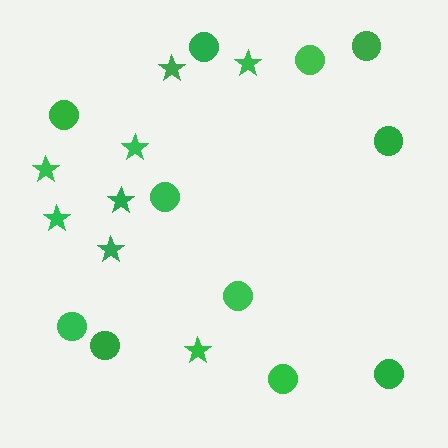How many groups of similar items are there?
There are 2 groups: one group of stars (8) and one group of circles (11).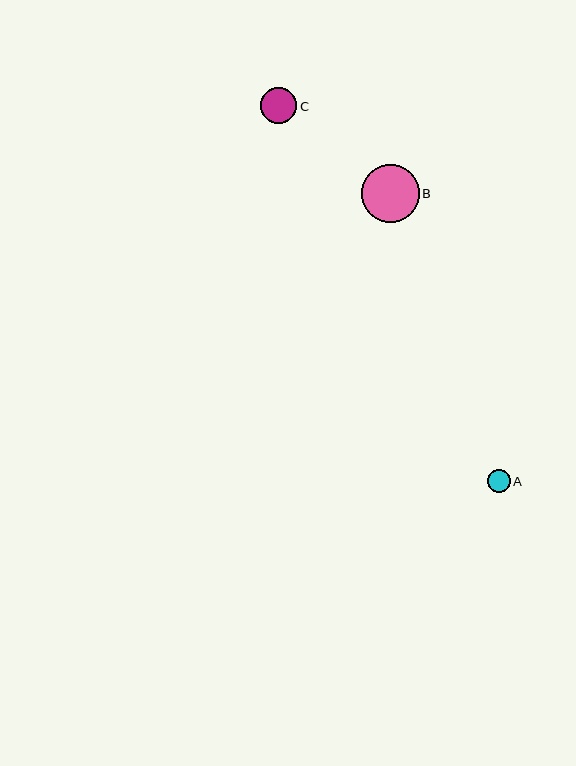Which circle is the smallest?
Circle A is the smallest with a size of approximately 22 pixels.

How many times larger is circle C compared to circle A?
Circle C is approximately 1.6 times the size of circle A.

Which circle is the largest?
Circle B is the largest with a size of approximately 57 pixels.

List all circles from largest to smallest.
From largest to smallest: B, C, A.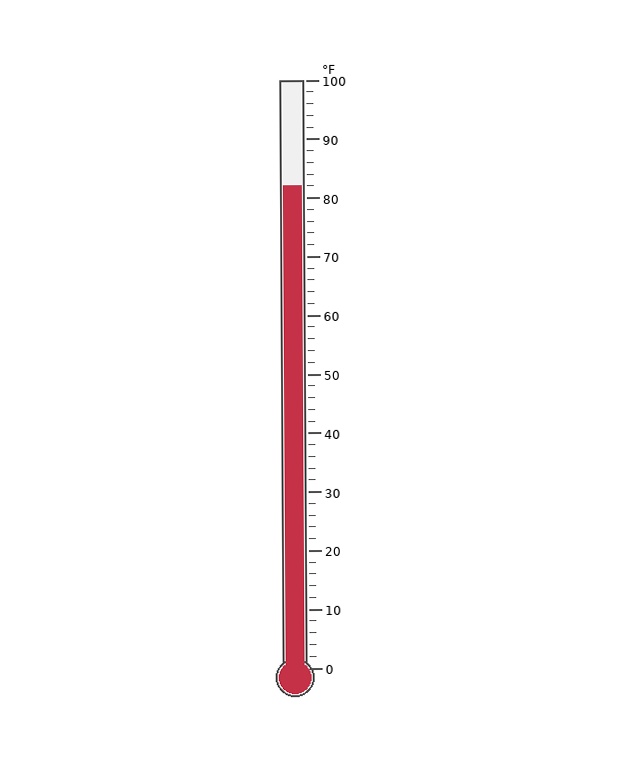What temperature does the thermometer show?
The thermometer shows approximately 82°F.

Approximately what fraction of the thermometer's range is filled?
The thermometer is filled to approximately 80% of its range.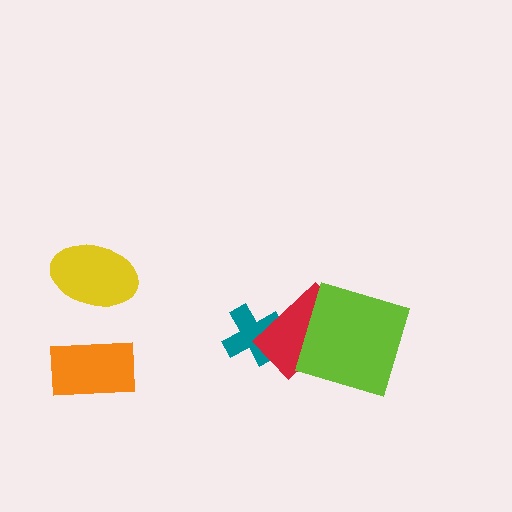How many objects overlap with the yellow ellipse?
0 objects overlap with the yellow ellipse.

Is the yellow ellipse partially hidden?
No, no other shape covers it.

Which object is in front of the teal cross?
The red rectangle is in front of the teal cross.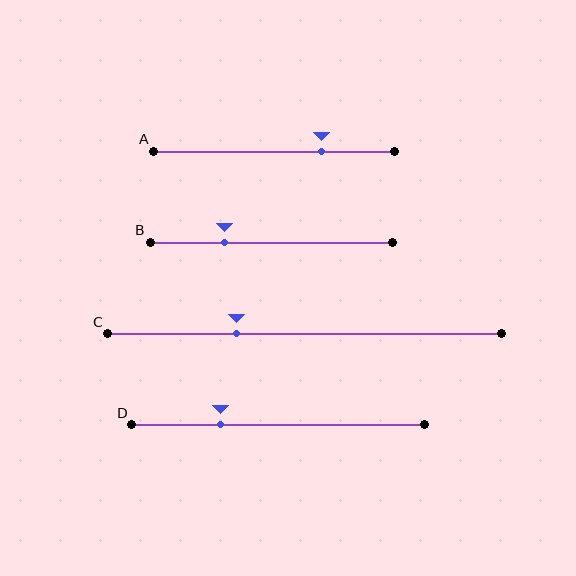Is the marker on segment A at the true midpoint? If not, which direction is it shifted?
No, the marker on segment A is shifted to the right by about 20% of the segment length.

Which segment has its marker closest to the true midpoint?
Segment C has its marker closest to the true midpoint.